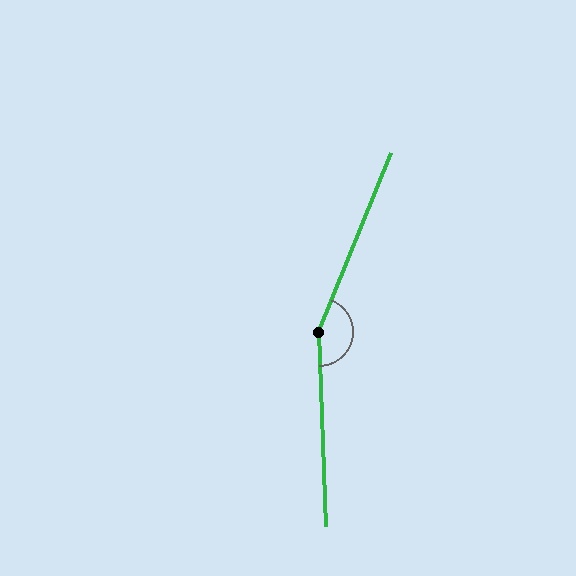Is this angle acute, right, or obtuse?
It is obtuse.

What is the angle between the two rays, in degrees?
Approximately 156 degrees.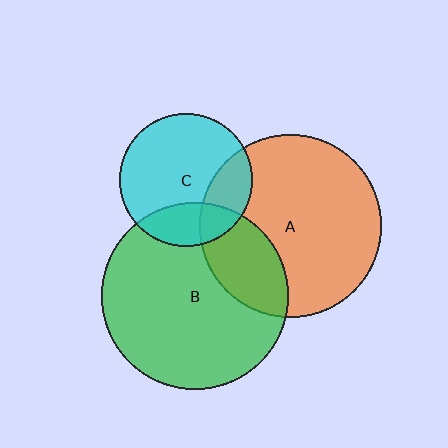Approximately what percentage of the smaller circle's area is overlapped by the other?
Approximately 25%.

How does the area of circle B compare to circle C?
Approximately 2.0 times.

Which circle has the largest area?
Circle B (green).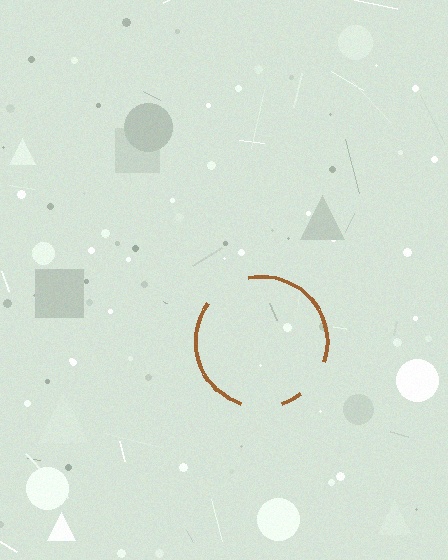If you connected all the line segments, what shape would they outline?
They would outline a circle.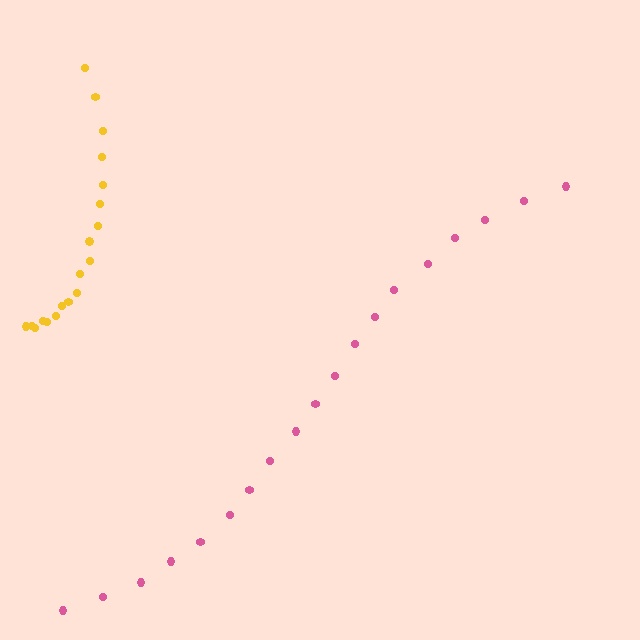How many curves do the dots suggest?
There are 2 distinct paths.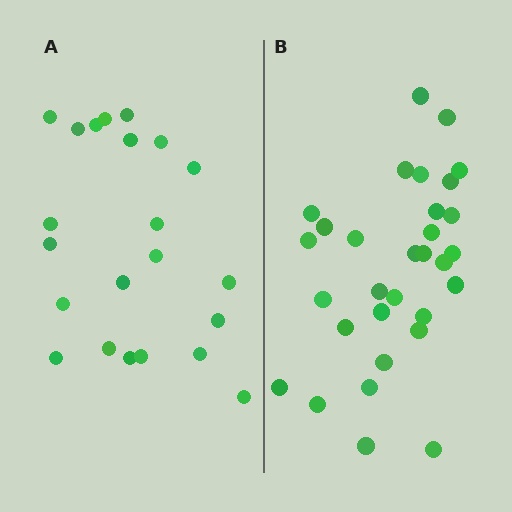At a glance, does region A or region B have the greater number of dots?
Region B (the right region) has more dots.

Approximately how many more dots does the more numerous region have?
Region B has roughly 8 or so more dots than region A.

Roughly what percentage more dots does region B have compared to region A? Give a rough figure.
About 40% more.